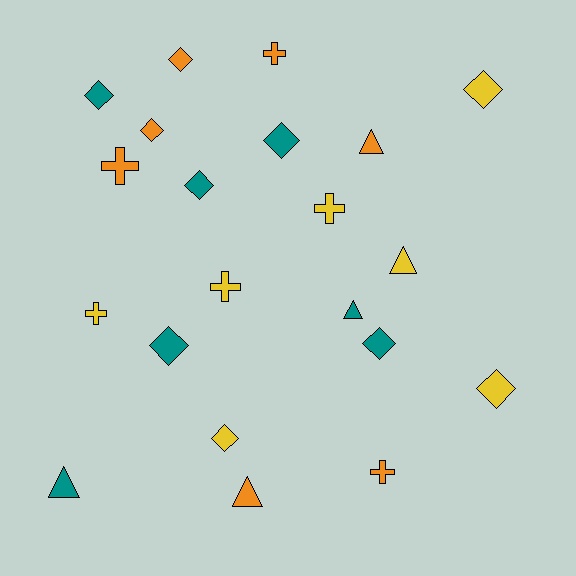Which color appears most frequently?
Yellow, with 7 objects.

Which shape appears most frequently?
Diamond, with 10 objects.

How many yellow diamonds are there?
There are 3 yellow diamonds.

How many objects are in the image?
There are 21 objects.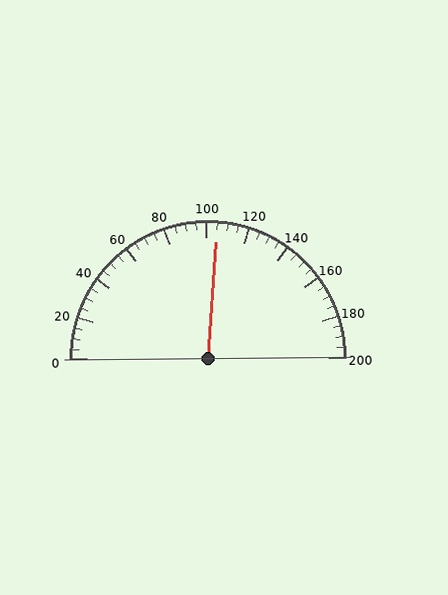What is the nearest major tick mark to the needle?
The nearest major tick mark is 100.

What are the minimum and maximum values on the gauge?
The gauge ranges from 0 to 200.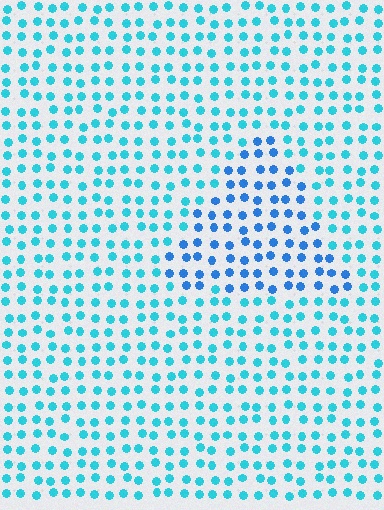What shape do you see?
I see a triangle.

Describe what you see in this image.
The image is filled with small cyan elements in a uniform arrangement. A triangle-shaped region is visible where the elements are tinted to a slightly different hue, forming a subtle color boundary.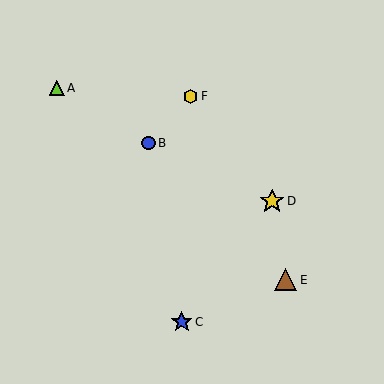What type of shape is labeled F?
Shape F is a yellow hexagon.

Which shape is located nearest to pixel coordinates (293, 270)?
The brown triangle (labeled E) at (286, 280) is nearest to that location.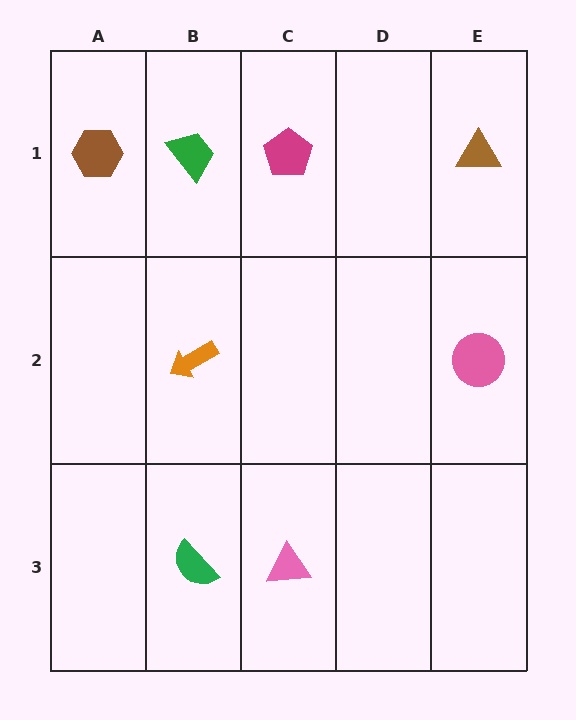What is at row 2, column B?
An orange arrow.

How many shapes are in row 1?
4 shapes.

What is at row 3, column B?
A green semicircle.